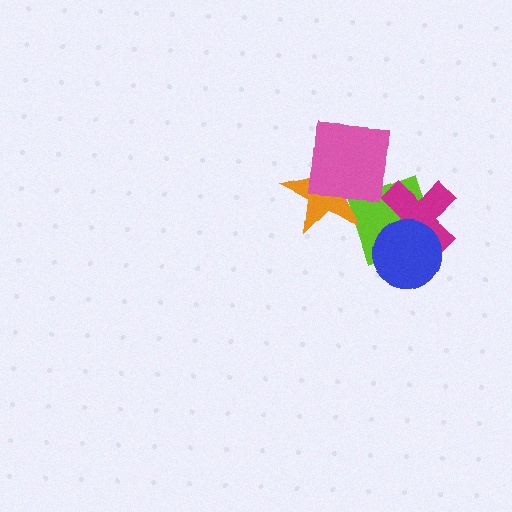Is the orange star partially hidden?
Yes, it is partially covered by another shape.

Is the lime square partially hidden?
Yes, it is partially covered by another shape.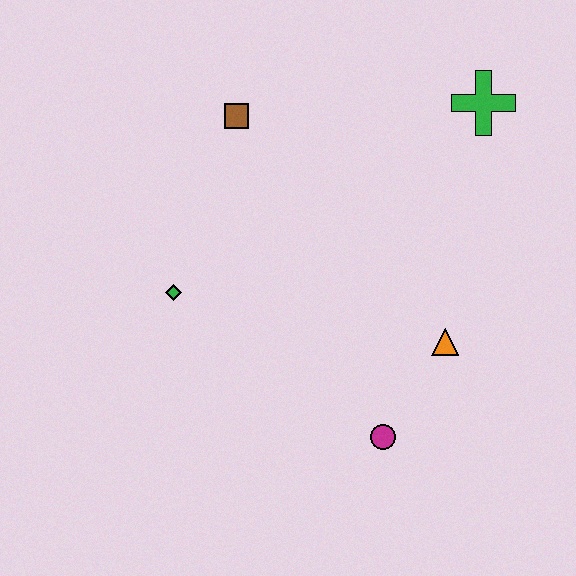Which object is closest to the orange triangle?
The magenta circle is closest to the orange triangle.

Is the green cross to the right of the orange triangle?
Yes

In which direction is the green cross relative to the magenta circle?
The green cross is above the magenta circle.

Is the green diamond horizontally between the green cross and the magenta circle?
No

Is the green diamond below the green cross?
Yes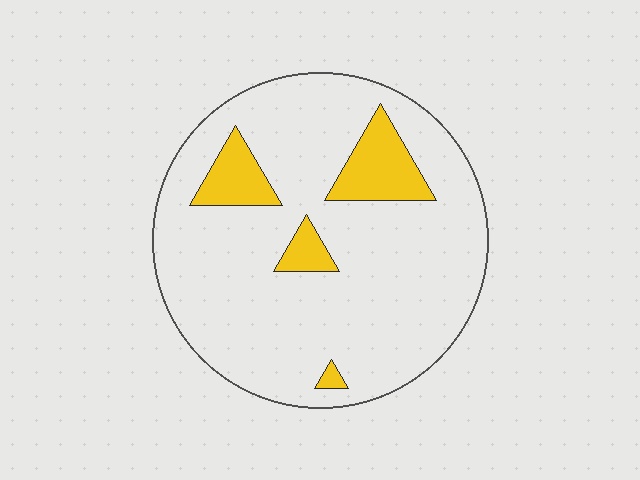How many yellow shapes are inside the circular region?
4.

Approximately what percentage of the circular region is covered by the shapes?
Approximately 15%.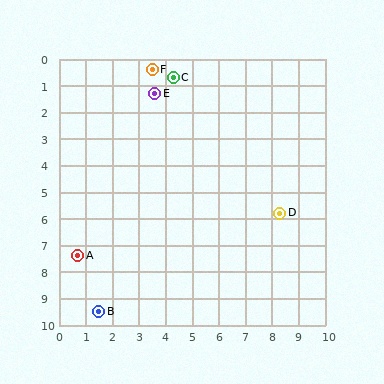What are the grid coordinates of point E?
Point E is at approximately (3.6, 1.3).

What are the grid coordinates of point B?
Point B is at approximately (1.5, 9.5).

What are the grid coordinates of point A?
Point A is at approximately (0.7, 7.4).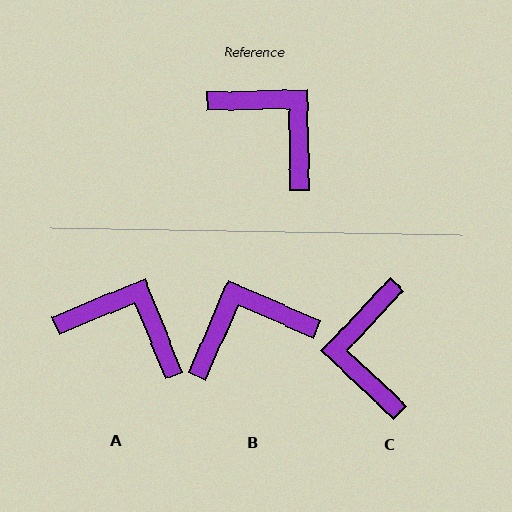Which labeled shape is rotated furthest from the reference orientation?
C, about 135 degrees away.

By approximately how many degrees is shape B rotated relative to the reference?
Approximately 65 degrees counter-clockwise.